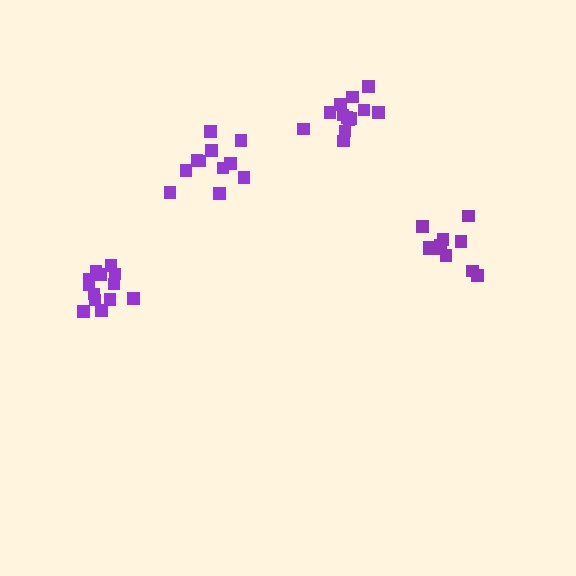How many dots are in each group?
Group 1: 11 dots, Group 2: 12 dots, Group 3: 13 dots, Group 4: 13 dots (49 total).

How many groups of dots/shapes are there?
There are 4 groups.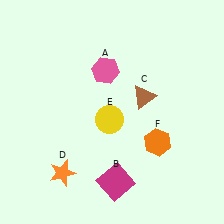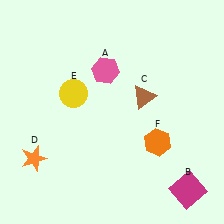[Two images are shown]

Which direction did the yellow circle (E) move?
The yellow circle (E) moved left.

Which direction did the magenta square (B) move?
The magenta square (B) moved right.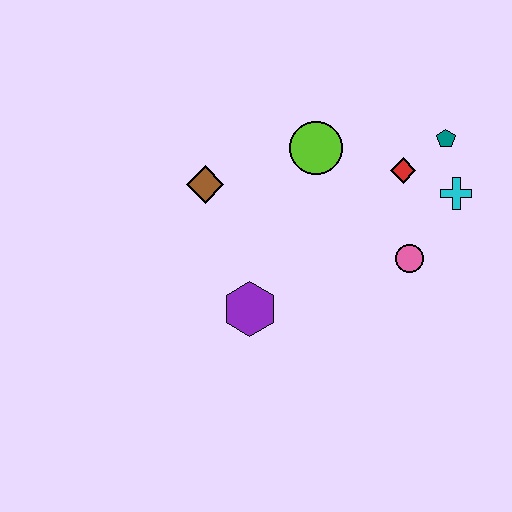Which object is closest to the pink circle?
The cyan cross is closest to the pink circle.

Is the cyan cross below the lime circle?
Yes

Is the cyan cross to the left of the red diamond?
No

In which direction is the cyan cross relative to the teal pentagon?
The cyan cross is below the teal pentagon.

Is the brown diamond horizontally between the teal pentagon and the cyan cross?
No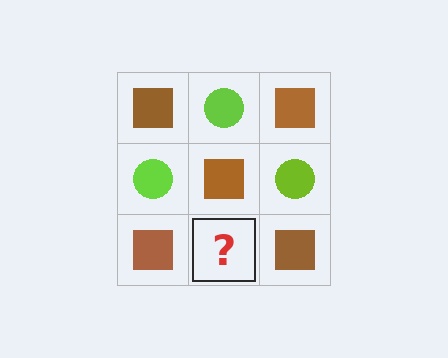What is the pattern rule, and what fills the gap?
The rule is that it alternates brown square and lime circle in a checkerboard pattern. The gap should be filled with a lime circle.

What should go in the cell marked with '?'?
The missing cell should contain a lime circle.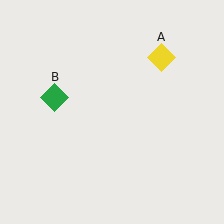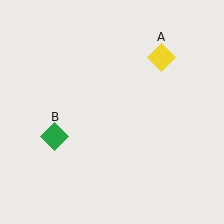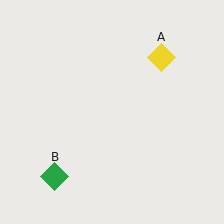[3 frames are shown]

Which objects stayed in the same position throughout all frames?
Yellow diamond (object A) remained stationary.